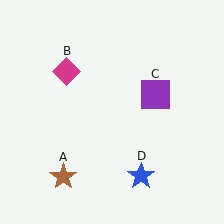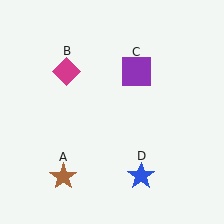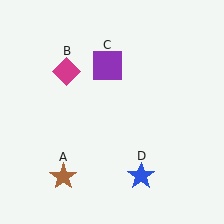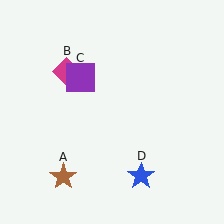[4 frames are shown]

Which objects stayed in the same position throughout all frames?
Brown star (object A) and magenta diamond (object B) and blue star (object D) remained stationary.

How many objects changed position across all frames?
1 object changed position: purple square (object C).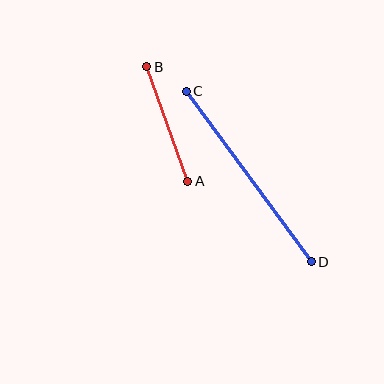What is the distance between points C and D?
The distance is approximately 211 pixels.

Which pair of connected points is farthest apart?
Points C and D are farthest apart.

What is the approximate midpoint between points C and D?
The midpoint is at approximately (249, 176) pixels.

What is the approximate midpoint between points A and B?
The midpoint is at approximately (167, 124) pixels.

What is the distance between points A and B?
The distance is approximately 121 pixels.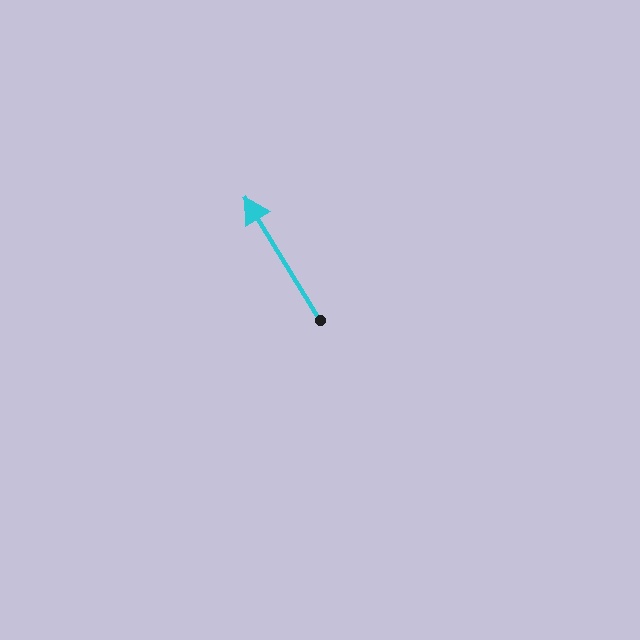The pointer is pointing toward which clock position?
Roughly 11 o'clock.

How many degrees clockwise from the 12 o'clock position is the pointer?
Approximately 328 degrees.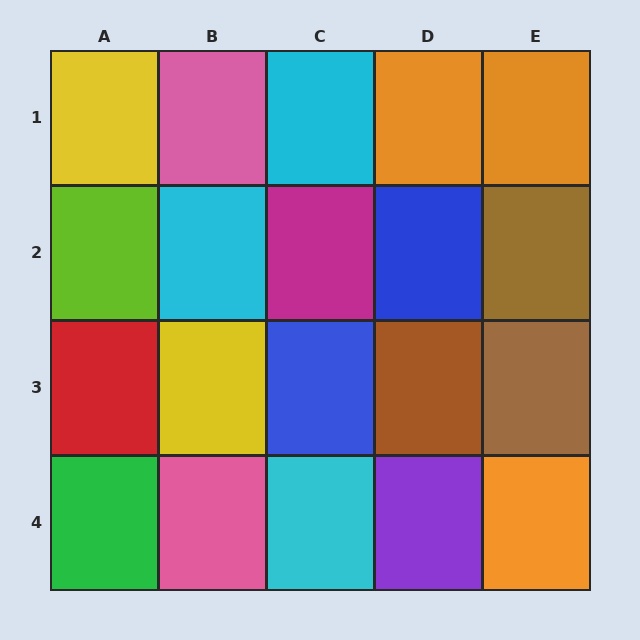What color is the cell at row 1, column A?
Yellow.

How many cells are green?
1 cell is green.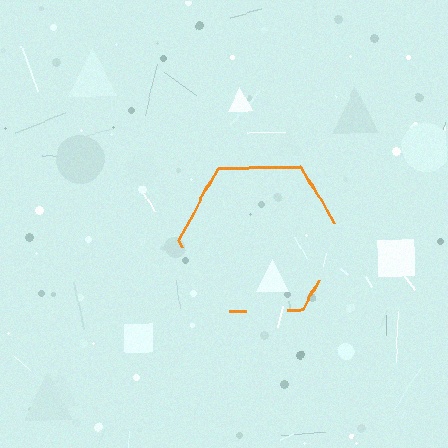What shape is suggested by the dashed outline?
The dashed outline suggests a hexagon.